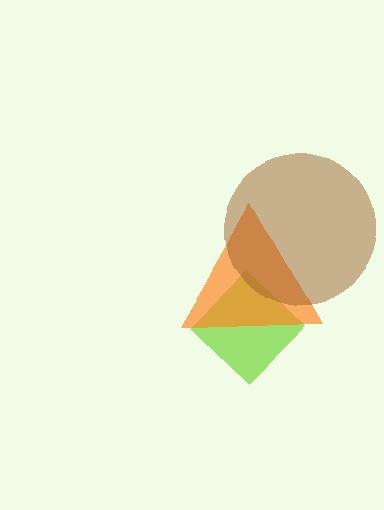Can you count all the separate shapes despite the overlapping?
Yes, there are 3 separate shapes.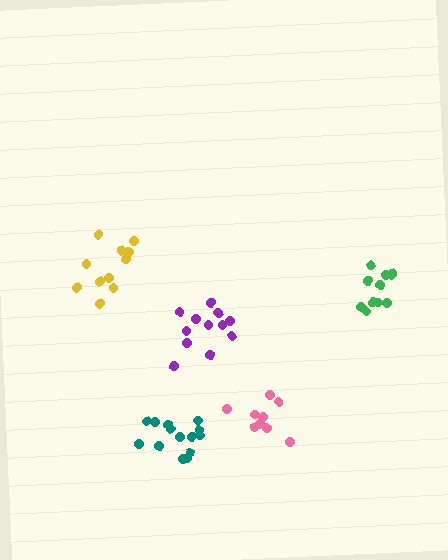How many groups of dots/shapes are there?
There are 5 groups.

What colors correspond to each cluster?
The clusters are colored: yellow, teal, pink, green, purple.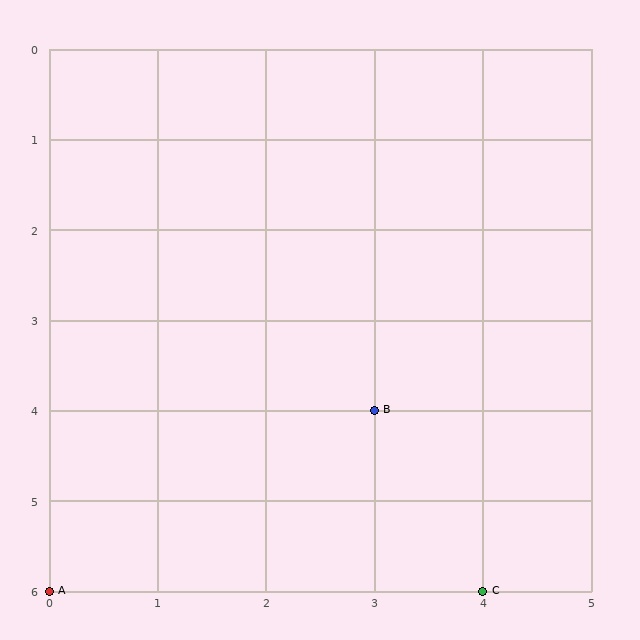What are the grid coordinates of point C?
Point C is at grid coordinates (4, 6).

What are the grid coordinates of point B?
Point B is at grid coordinates (3, 4).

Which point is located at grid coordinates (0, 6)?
Point A is at (0, 6).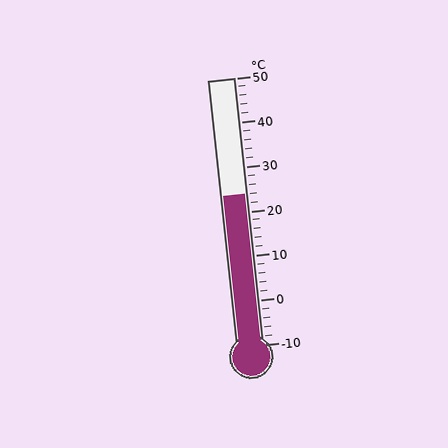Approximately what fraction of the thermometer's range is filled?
The thermometer is filled to approximately 55% of its range.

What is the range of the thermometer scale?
The thermometer scale ranges from -10°C to 50°C.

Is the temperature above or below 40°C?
The temperature is below 40°C.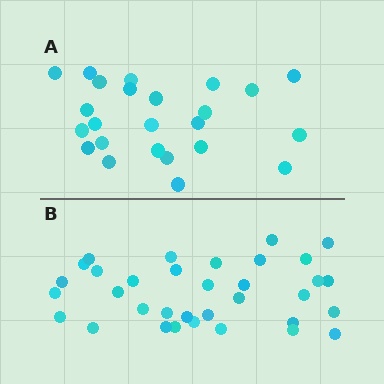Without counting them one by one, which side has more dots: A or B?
Region B (the bottom region) has more dots.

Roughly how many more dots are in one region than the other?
Region B has roughly 10 or so more dots than region A.